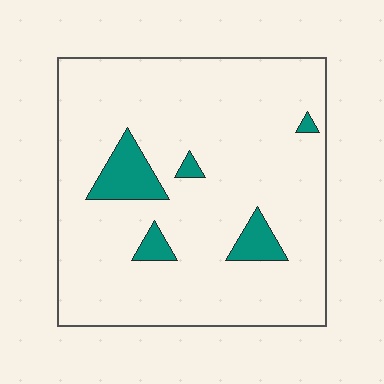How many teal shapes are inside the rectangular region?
5.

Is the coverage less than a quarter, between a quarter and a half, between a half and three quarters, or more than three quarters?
Less than a quarter.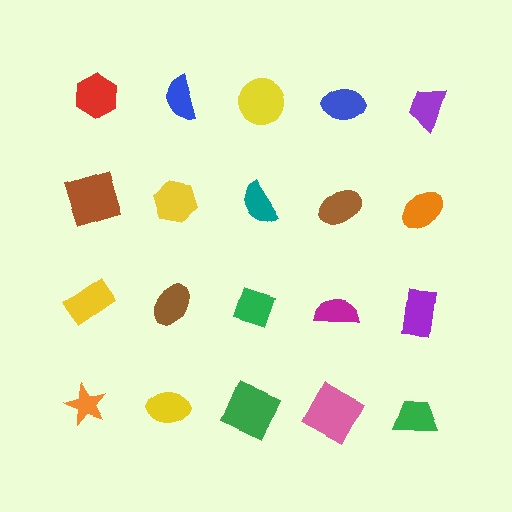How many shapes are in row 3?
5 shapes.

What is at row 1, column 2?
A blue semicircle.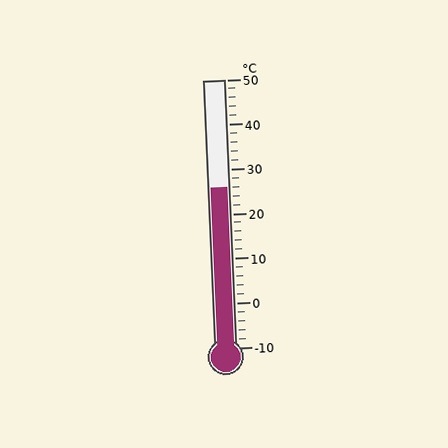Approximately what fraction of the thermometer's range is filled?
The thermometer is filled to approximately 60% of its range.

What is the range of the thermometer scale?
The thermometer scale ranges from -10°C to 50°C.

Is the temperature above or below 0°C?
The temperature is above 0°C.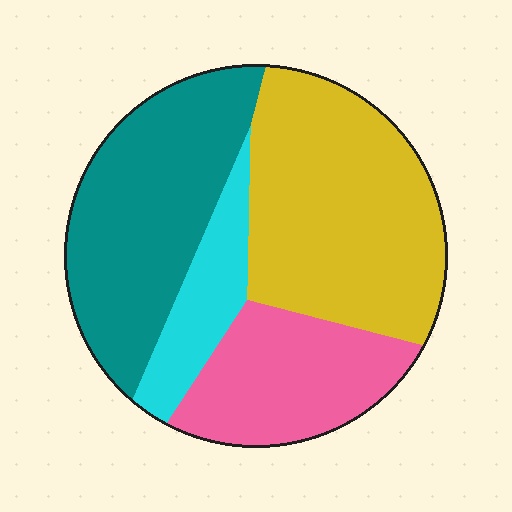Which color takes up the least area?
Cyan, at roughly 10%.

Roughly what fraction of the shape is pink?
Pink covers 20% of the shape.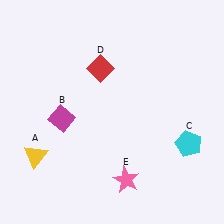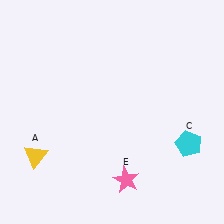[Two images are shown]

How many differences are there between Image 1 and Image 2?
There are 2 differences between the two images.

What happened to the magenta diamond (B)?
The magenta diamond (B) was removed in Image 2. It was in the bottom-left area of Image 1.